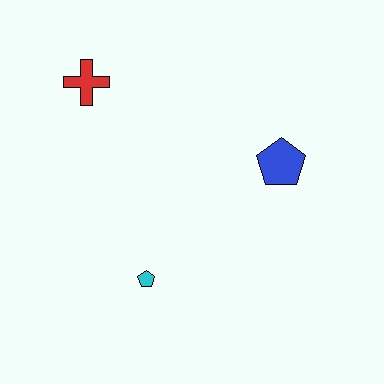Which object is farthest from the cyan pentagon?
The red cross is farthest from the cyan pentagon.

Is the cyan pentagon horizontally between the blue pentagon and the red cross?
Yes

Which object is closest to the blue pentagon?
The cyan pentagon is closest to the blue pentagon.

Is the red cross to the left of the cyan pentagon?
Yes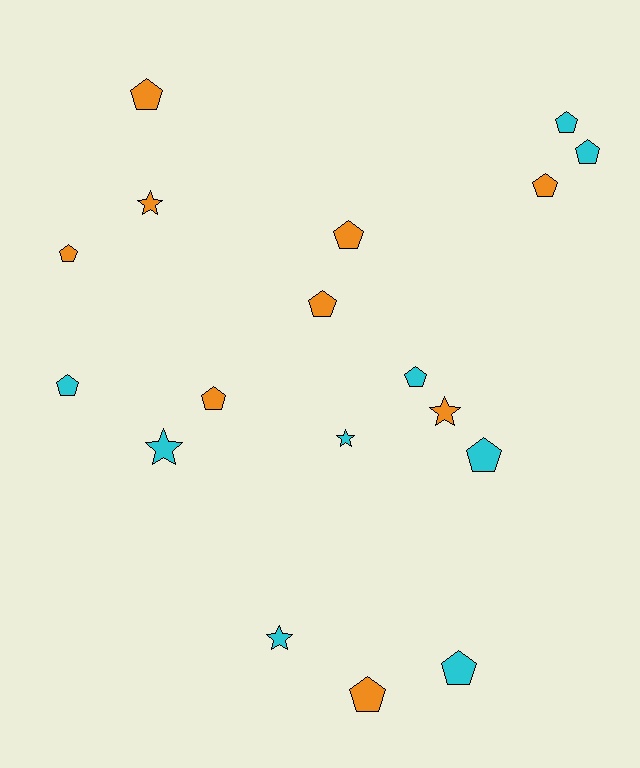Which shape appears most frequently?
Pentagon, with 13 objects.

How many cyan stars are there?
There are 3 cyan stars.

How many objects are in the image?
There are 18 objects.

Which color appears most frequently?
Cyan, with 9 objects.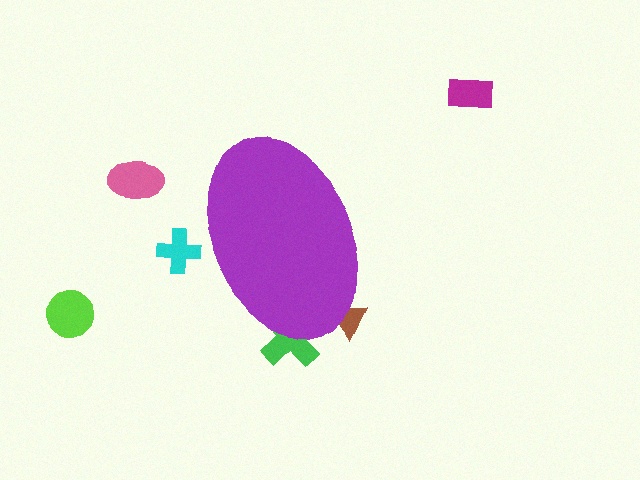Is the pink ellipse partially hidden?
No, the pink ellipse is fully visible.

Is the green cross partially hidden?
Yes, the green cross is partially hidden behind the purple ellipse.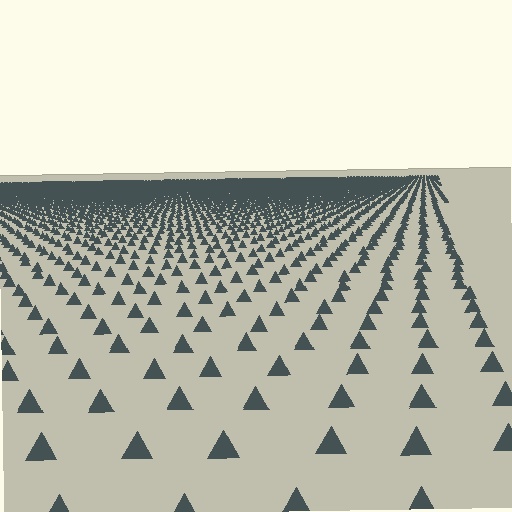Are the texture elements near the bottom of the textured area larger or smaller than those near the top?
Larger. Near the bottom, elements are closer to the viewer and appear at a bigger on-screen size.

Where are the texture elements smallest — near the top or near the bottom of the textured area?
Near the top.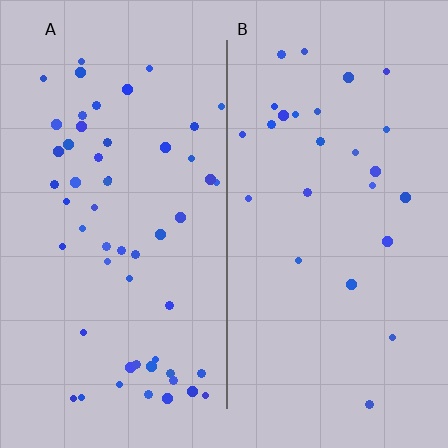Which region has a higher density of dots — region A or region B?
A (the left).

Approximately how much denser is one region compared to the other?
Approximately 2.1× — region A over region B.